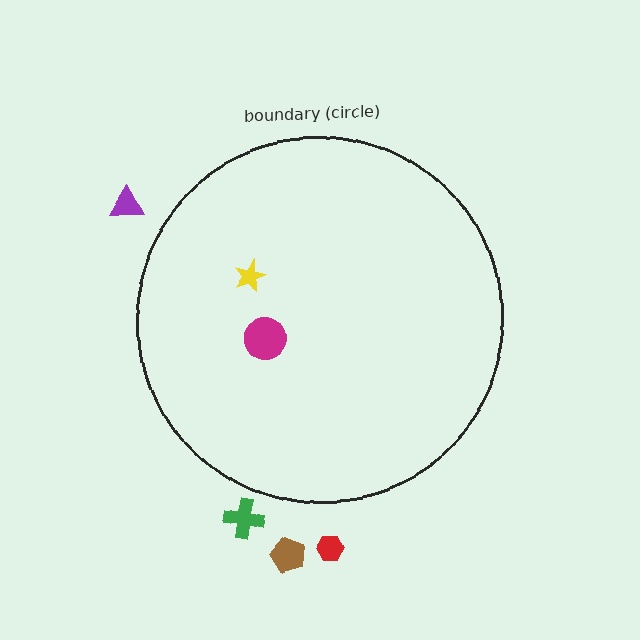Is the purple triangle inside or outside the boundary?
Outside.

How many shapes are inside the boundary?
2 inside, 4 outside.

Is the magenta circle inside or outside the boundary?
Inside.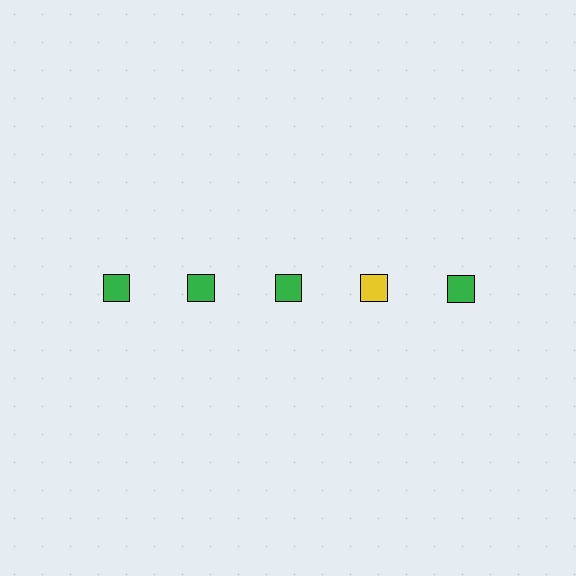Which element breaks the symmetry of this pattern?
The yellow square in the top row, second from right column breaks the symmetry. All other shapes are green squares.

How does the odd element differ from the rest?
It has a different color: yellow instead of green.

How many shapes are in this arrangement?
There are 5 shapes arranged in a grid pattern.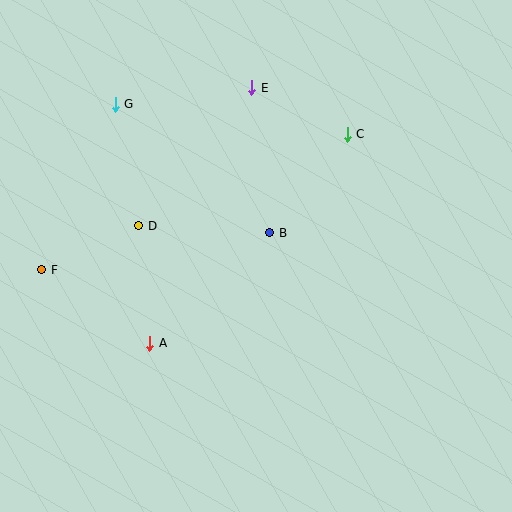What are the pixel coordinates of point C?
Point C is at (347, 134).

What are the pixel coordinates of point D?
Point D is at (139, 226).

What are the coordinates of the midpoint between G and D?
The midpoint between G and D is at (127, 165).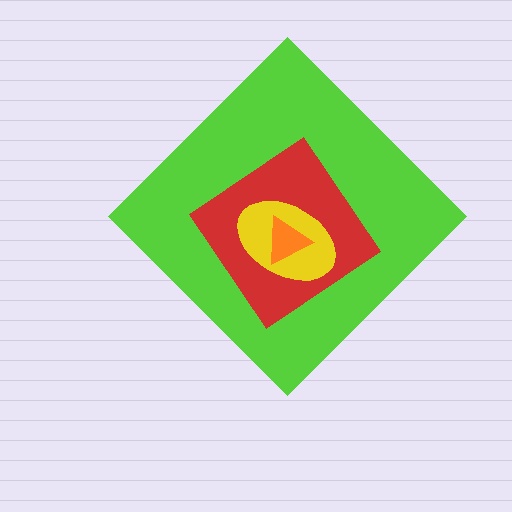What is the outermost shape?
The lime diamond.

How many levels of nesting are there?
4.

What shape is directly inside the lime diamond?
The red diamond.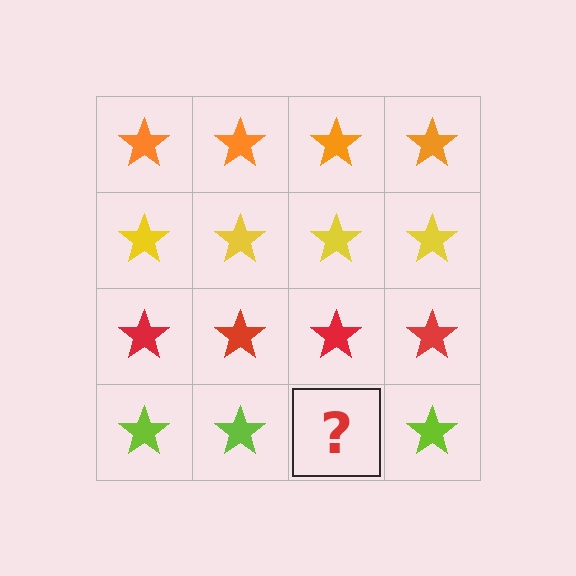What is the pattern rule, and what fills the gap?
The rule is that each row has a consistent color. The gap should be filled with a lime star.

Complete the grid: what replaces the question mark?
The question mark should be replaced with a lime star.